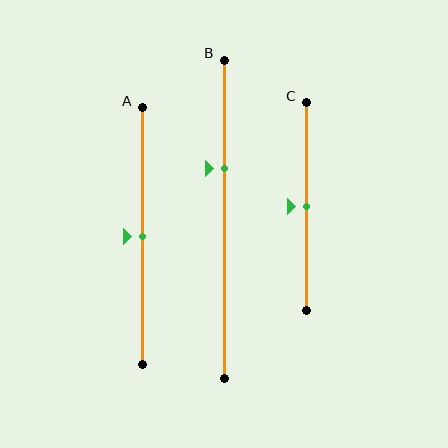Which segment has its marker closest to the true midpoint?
Segment A has its marker closest to the true midpoint.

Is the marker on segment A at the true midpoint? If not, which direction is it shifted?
Yes, the marker on segment A is at the true midpoint.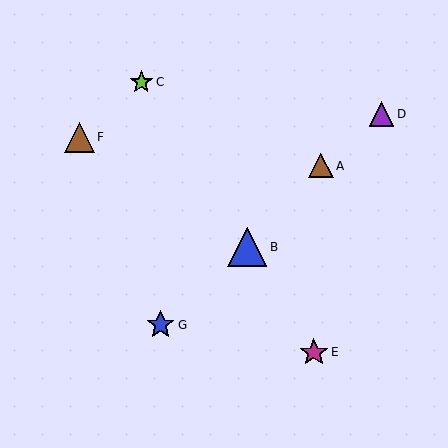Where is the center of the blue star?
The center of the blue star is at (161, 325).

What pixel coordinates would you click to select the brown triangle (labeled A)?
Click at (321, 166) to select the brown triangle A.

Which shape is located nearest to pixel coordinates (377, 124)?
The purple triangle (labeled D) at (381, 114) is nearest to that location.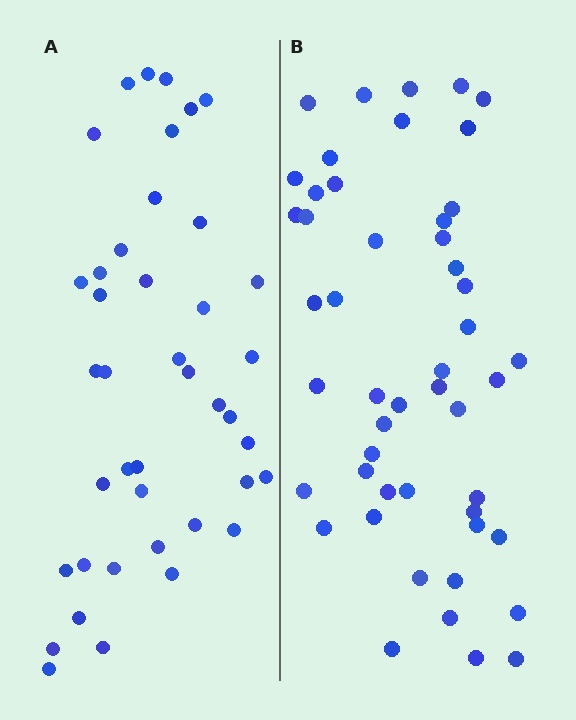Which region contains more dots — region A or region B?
Region B (the right region) has more dots.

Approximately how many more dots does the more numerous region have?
Region B has roughly 8 or so more dots than region A.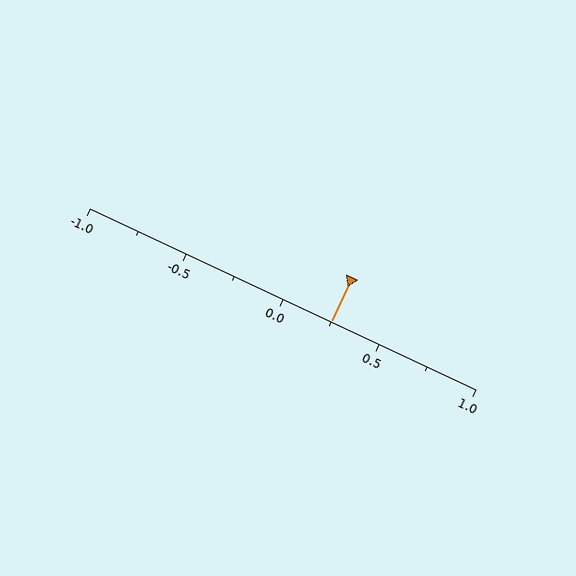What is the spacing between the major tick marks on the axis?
The major ticks are spaced 0.5 apart.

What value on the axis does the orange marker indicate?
The marker indicates approximately 0.25.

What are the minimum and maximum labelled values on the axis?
The axis runs from -1.0 to 1.0.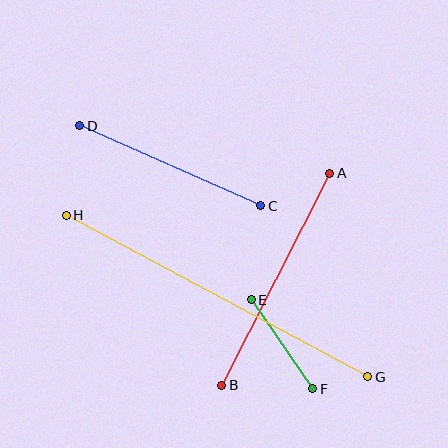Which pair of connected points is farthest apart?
Points G and H are farthest apart.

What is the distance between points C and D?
The distance is approximately 198 pixels.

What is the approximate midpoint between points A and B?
The midpoint is at approximately (276, 279) pixels.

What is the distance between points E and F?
The distance is approximately 108 pixels.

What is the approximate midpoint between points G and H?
The midpoint is at approximately (217, 296) pixels.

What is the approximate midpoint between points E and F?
The midpoint is at approximately (282, 344) pixels.